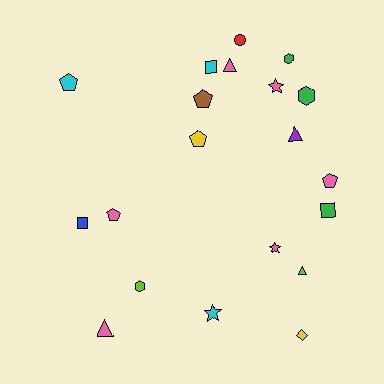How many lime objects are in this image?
There are 2 lime objects.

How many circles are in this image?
There is 1 circle.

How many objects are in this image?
There are 20 objects.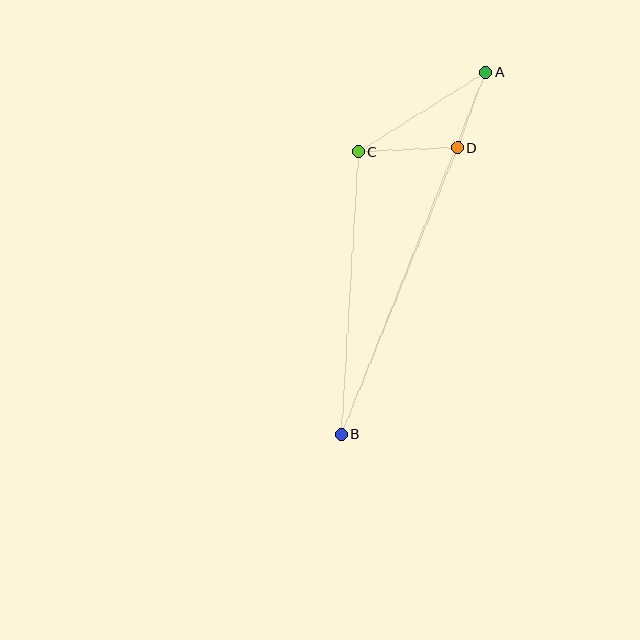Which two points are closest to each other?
Points A and D are closest to each other.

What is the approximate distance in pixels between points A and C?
The distance between A and C is approximately 150 pixels.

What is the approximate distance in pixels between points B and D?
The distance between B and D is approximately 309 pixels.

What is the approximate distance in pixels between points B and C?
The distance between B and C is approximately 283 pixels.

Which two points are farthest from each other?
Points A and B are farthest from each other.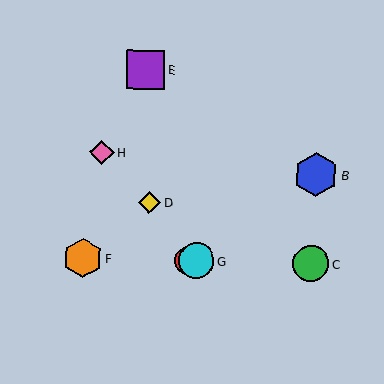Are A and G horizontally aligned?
Yes, both are at y≈261.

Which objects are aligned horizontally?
Objects A, C, F, G are aligned horizontally.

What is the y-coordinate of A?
Object A is at y≈261.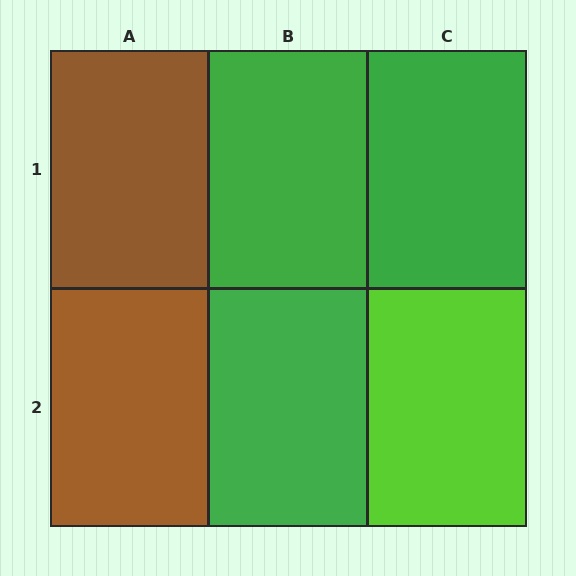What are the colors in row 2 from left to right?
Brown, green, lime.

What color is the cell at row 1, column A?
Brown.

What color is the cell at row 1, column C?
Green.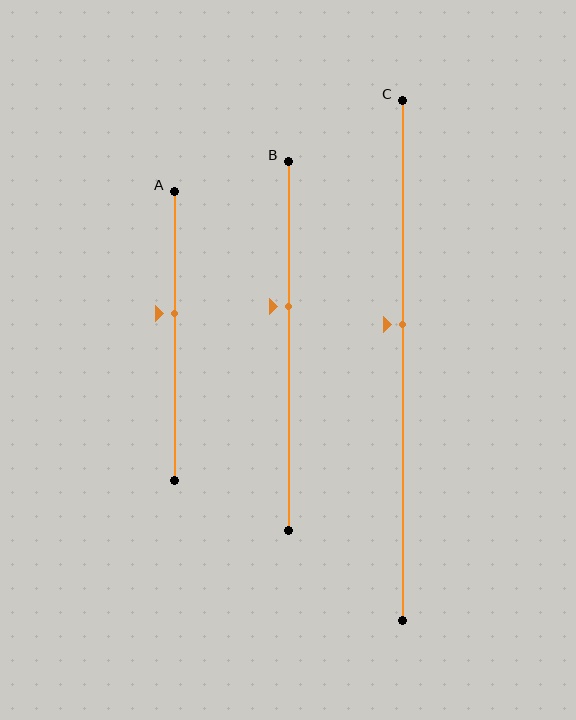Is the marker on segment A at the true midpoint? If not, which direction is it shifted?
No, the marker on segment A is shifted upward by about 8% of the segment length.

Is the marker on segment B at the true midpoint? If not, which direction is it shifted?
No, the marker on segment B is shifted upward by about 11% of the segment length.